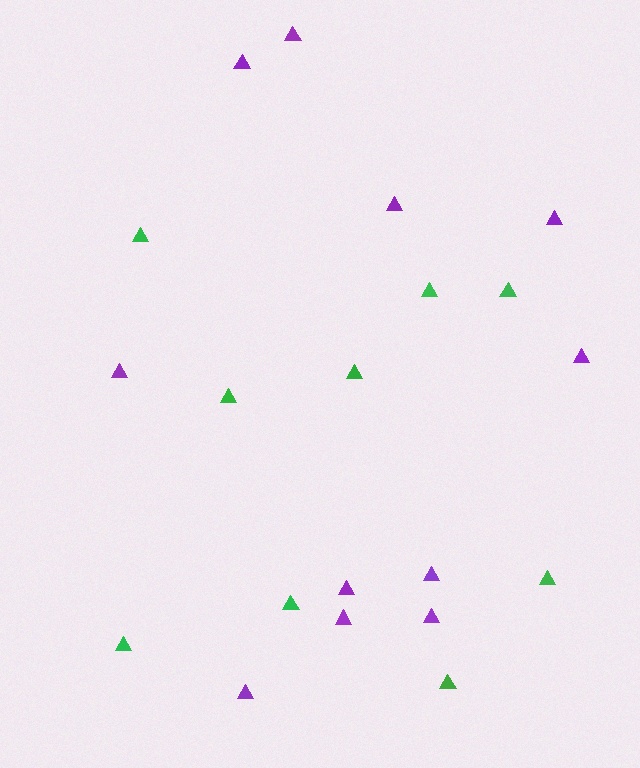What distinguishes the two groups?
There are 2 groups: one group of purple triangles (11) and one group of green triangles (9).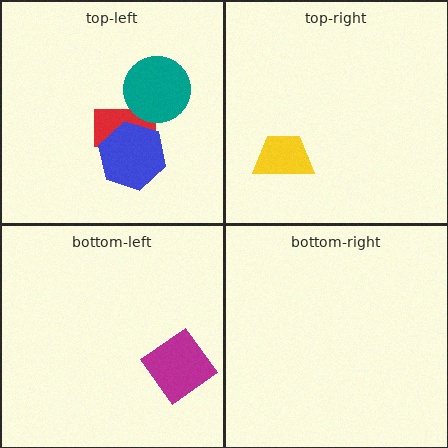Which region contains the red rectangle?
The top-left region.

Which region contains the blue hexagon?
The top-left region.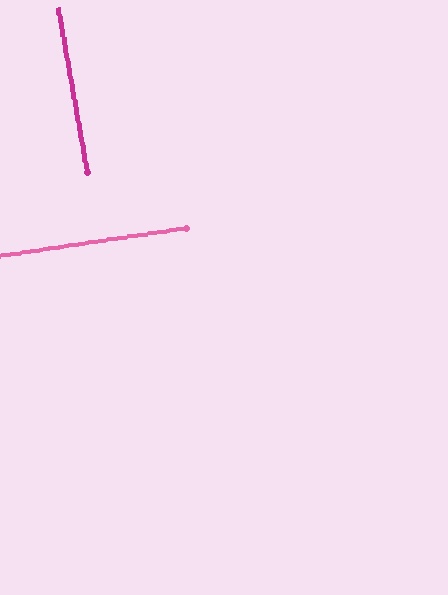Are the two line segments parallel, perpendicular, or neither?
Perpendicular — they meet at approximately 89°.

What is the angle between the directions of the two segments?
Approximately 89 degrees.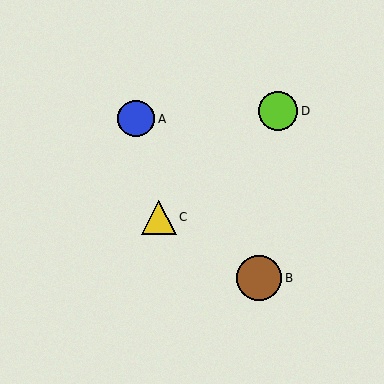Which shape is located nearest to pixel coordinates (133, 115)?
The blue circle (labeled A) at (136, 119) is nearest to that location.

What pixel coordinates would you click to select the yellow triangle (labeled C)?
Click at (159, 217) to select the yellow triangle C.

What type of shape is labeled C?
Shape C is a yellow triangle.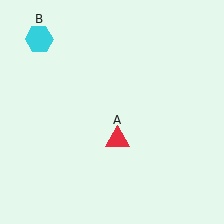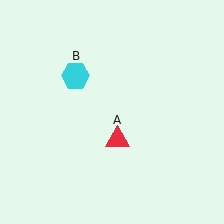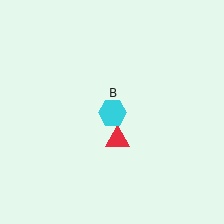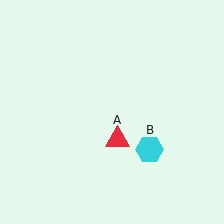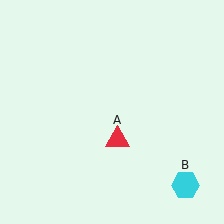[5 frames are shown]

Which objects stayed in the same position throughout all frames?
Red triangle (object A) remained stationary.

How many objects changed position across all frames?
1 object changed position: cyan hexagon (object B).